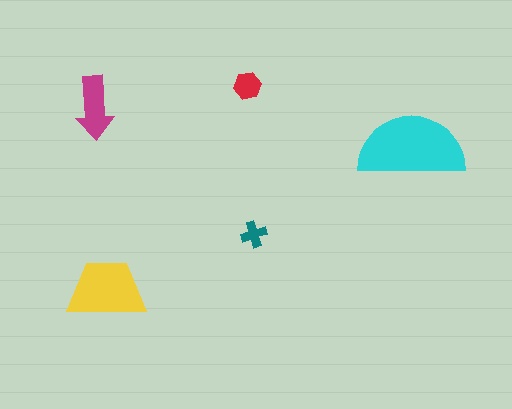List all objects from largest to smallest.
The cyan semicircle, the yellow trapezoid, the magenta arrow, the red hexagon, the teal cross.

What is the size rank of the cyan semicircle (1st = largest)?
1st.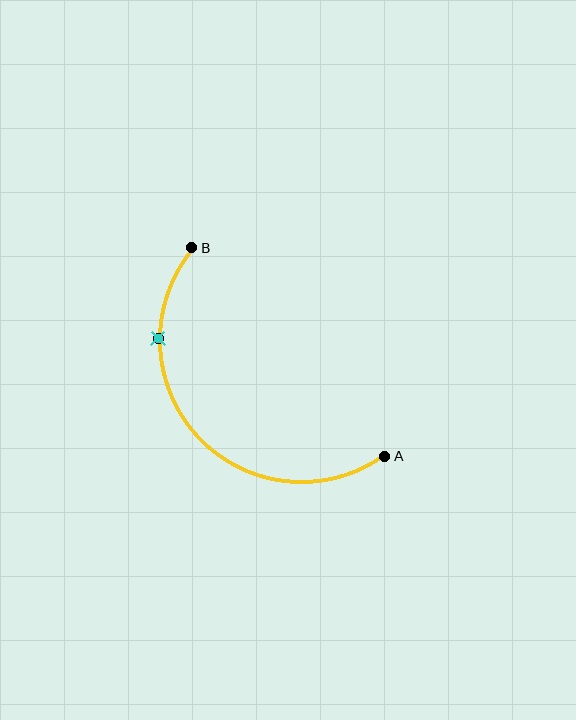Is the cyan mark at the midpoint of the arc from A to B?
No. The cyan mark lies on the arc but is closer to endpoint B. The arc midpoint would be at the point on the curve equidistant along the arc from both A and B.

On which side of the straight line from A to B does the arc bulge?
The arc bulges below and to the left of the straight line connecting A and B.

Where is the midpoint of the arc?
The arc midpoint is the point on the curve farthest from the straight line joining A and B. It sits below and to the left of that line.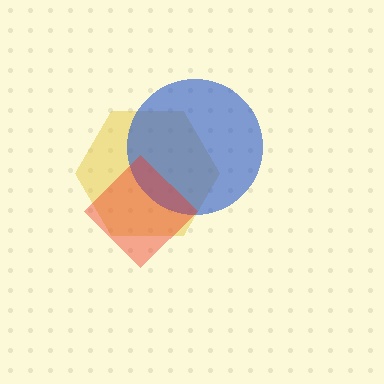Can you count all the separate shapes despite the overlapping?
Yes, there are 3 separate shapes.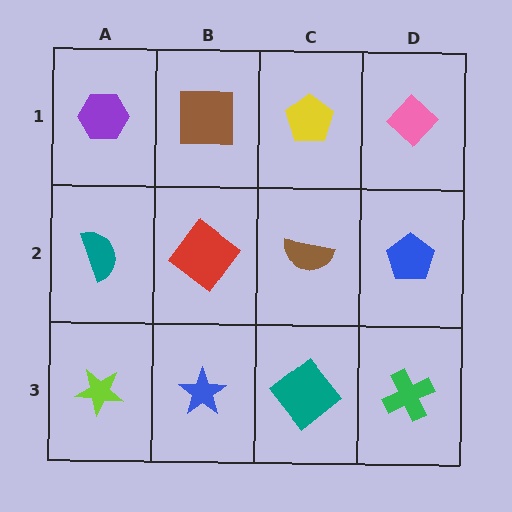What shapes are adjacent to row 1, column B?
A red diamond (row 2, column B), a purple hexagon (row 1, column A), a yellow pentagon (row 1, column C).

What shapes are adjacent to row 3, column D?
A blue pentagon (row 2, column D), a teal diamond (row 3, column C).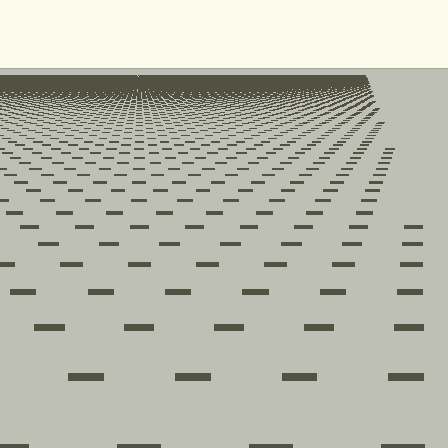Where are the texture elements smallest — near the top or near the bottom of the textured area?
Near the top.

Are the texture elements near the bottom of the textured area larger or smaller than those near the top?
Larger. Near the bottom, elements are closer to the viewer and appear at a bigger on-screen size.